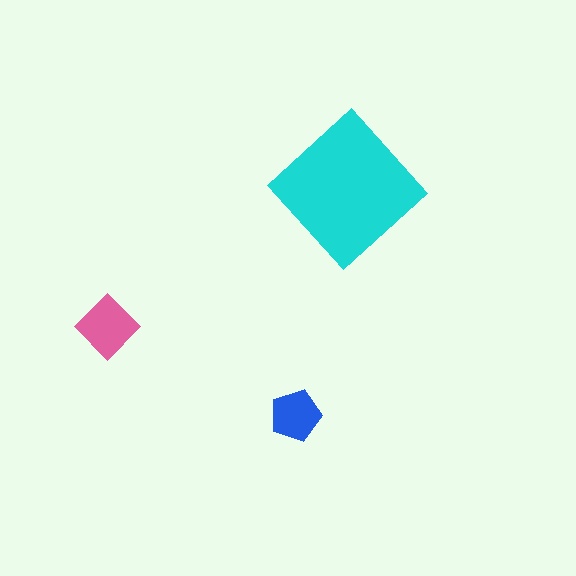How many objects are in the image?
There are 3 objects in the image.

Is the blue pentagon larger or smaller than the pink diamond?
Smaller.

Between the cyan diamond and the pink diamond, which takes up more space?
The cyan diamond.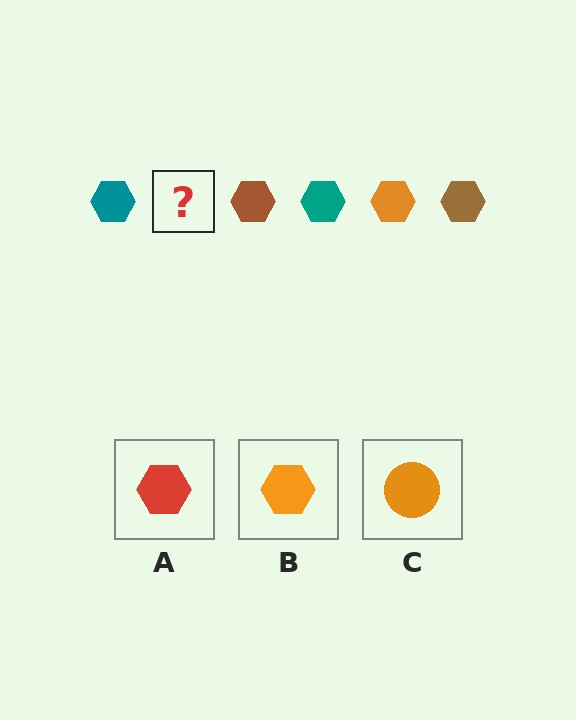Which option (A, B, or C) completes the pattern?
B.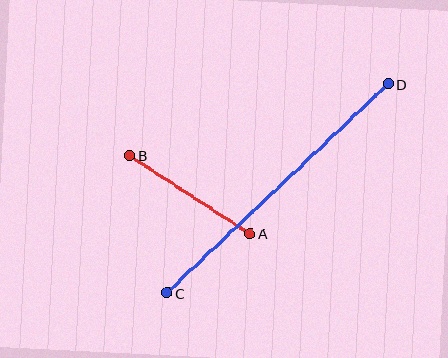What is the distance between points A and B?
The distance is approximately 143 pixels.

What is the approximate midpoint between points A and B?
The midpoint is at approximately (190, 195) pixels.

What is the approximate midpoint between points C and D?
The midpoint is at approximately (277, 189) pixels.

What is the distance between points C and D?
The distance is approximately 304 pixels.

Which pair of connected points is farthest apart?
Points C and D are farthest apart.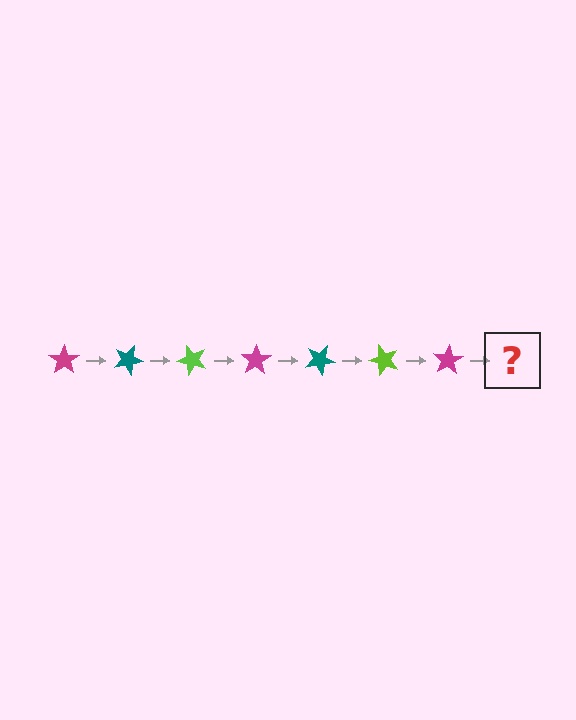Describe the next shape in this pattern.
It should be a teal star, rotated 175 degrees from the start.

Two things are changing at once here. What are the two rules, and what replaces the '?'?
The two rules are that it rotates 25 degrees each step and the color cycles through magenta, teal, and lime. The '?' should be a teal star, rotated 175 degrees from the start.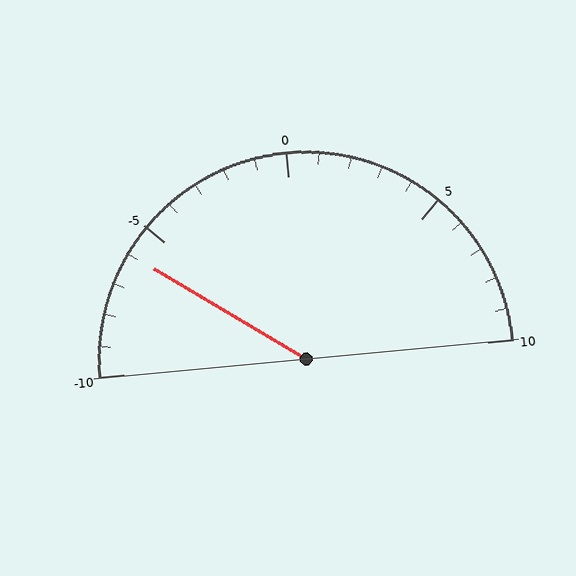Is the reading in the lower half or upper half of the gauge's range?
The reading is in the lower half of the range (-10 to 10).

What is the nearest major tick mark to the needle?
The nearest major tick mark is -5.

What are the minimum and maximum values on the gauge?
The gauge ranges from -10 to 10.